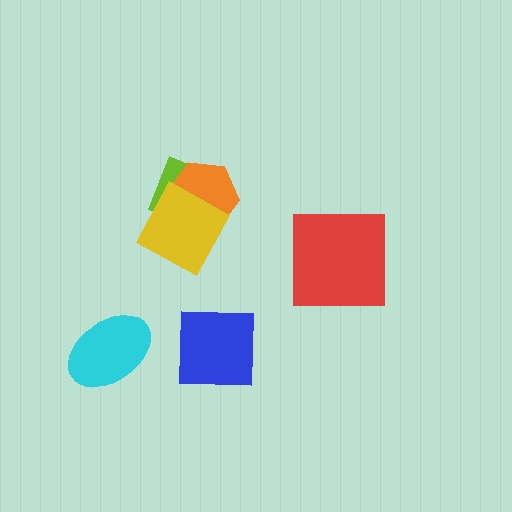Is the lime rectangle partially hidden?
Yes, it is partially covered by another shape.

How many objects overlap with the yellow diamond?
2 objects overlap with the yellow diamond.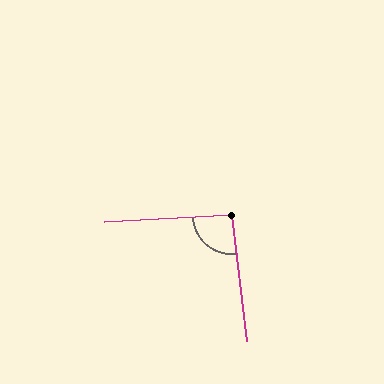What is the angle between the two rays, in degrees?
Approximately 93 degrees.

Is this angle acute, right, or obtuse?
It is approximately a right angle.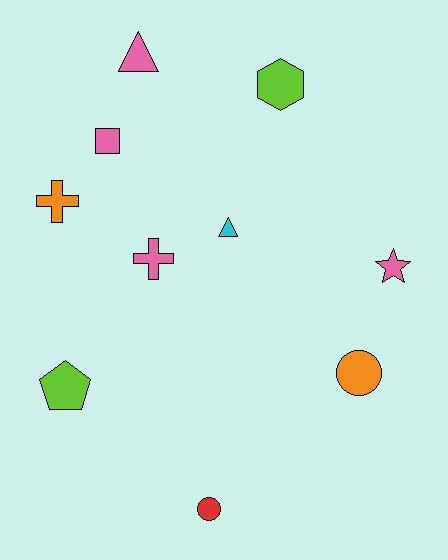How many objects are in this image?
There are 10 objects.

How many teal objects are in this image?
There are no teal objects.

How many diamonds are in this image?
There are no diamonds.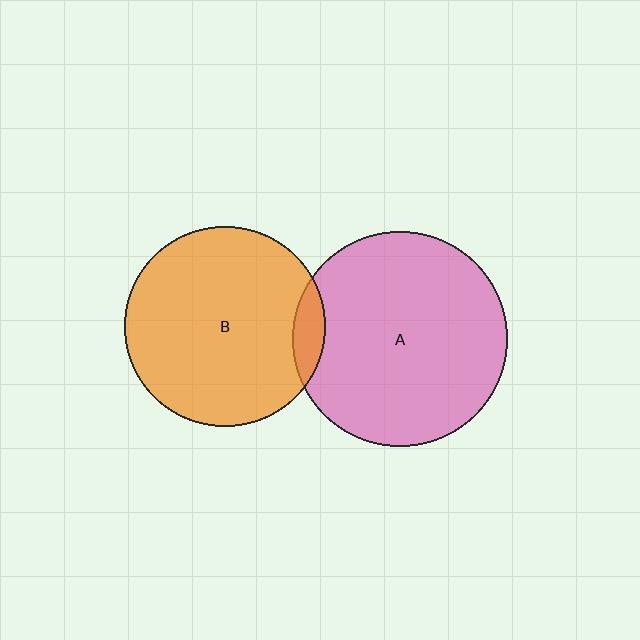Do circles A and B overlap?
Yes.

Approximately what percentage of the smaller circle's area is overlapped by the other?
Approximately 10%.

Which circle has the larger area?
Circle A (pink).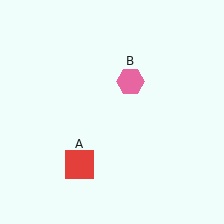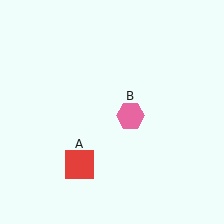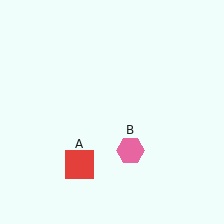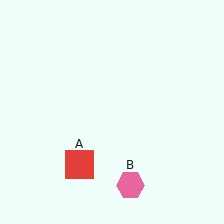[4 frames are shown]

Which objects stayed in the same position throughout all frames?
Red square (object A) remained stationary.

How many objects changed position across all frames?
1 object changed position: pink hexagon (object B).